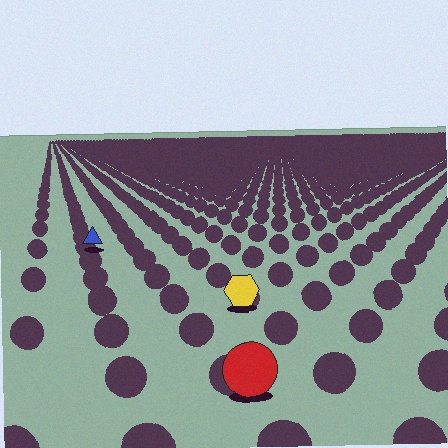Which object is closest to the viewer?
The red circle is closest. The texture marks near it are larger and more spread out.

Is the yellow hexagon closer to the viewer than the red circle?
No. The red circle is closer — you can tell from the texture gradient: the ground texture is coarser near it.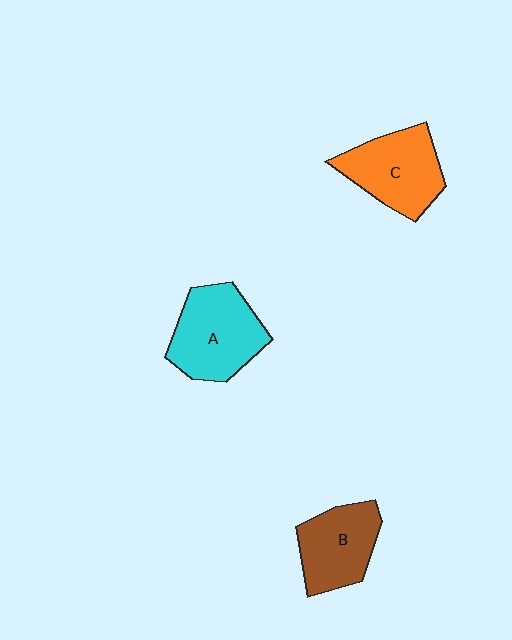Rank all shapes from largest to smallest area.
From largest to smallest: A (cyan), C (orange), B (brown).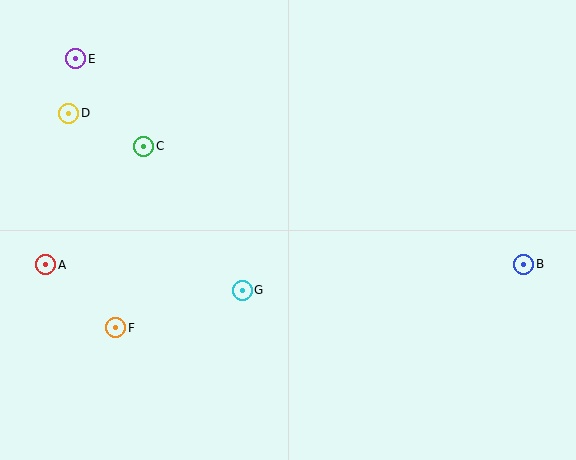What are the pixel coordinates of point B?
Point B is at (524, 264).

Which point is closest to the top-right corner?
Point B is closest to the top-right corner.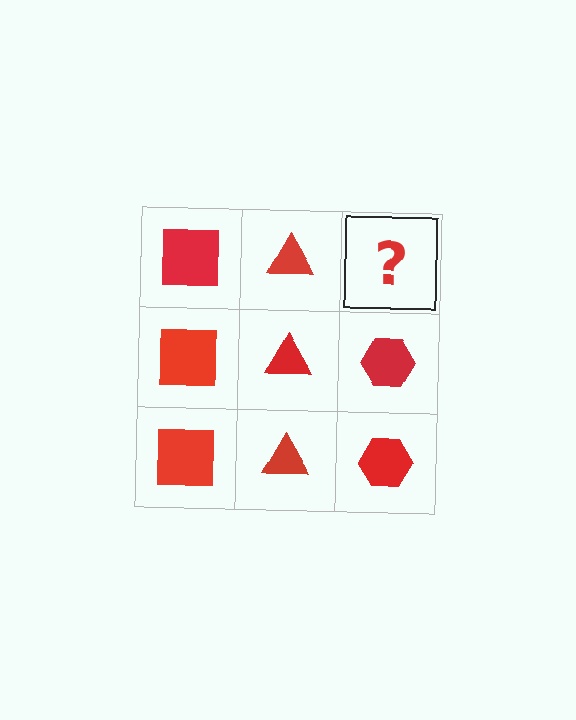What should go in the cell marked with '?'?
The missing cell should contain a red hexagon.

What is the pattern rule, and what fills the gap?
The rule is that each column has a consistent shape. The gap should be filled with a red hexagon.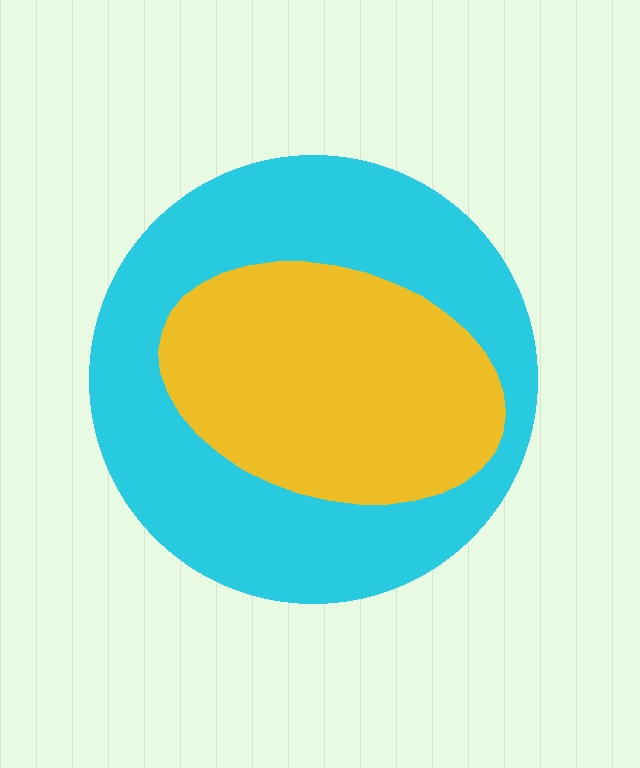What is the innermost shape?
The yellow ellipse.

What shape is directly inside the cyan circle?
The yellow ellipse.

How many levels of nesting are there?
2.